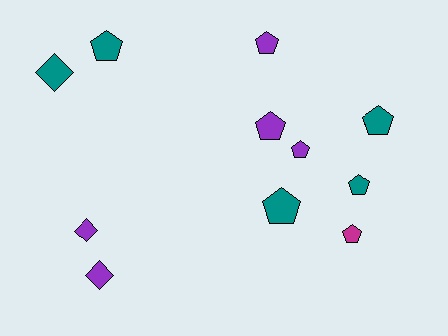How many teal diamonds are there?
There is 1 teal diamond.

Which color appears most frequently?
Purple, with 5 objects.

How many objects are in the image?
There are 11 objects.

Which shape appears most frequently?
Pentagon, with 8 objects.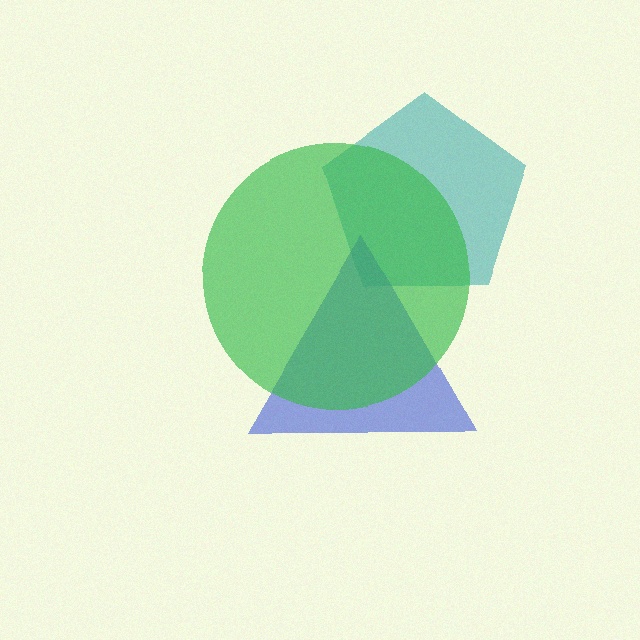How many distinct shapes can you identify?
There are 3 distinct shapes: a teal pentagon, a blue triangle, a green circle.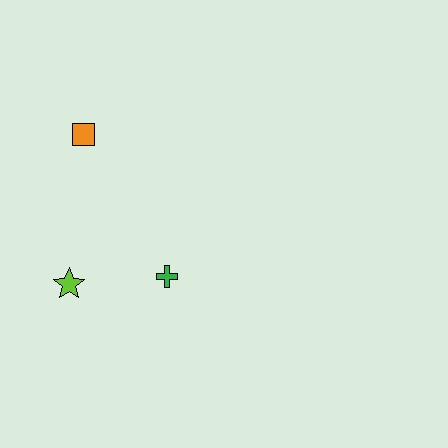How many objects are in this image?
There are 3 objects.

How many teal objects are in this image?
There are no teal objects.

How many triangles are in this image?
There are no triangles.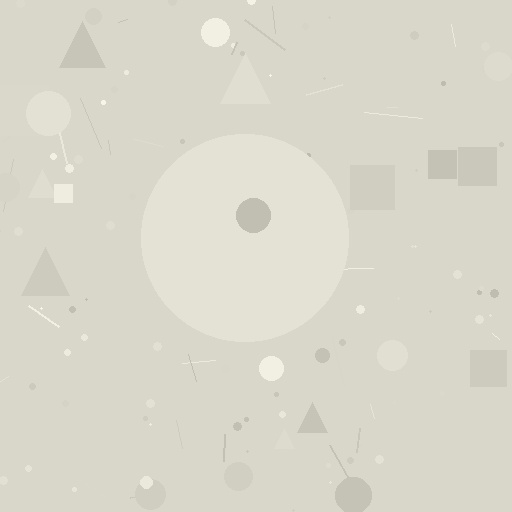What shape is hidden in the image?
A circle is hidden in the image.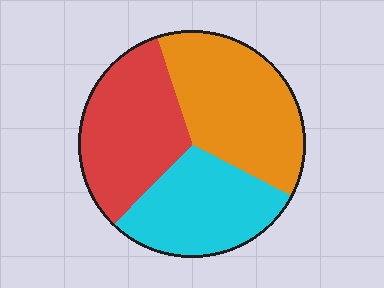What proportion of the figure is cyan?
Cyan takes up between a sixth and a third of the figure.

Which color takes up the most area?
Orange, at roughly 40%.